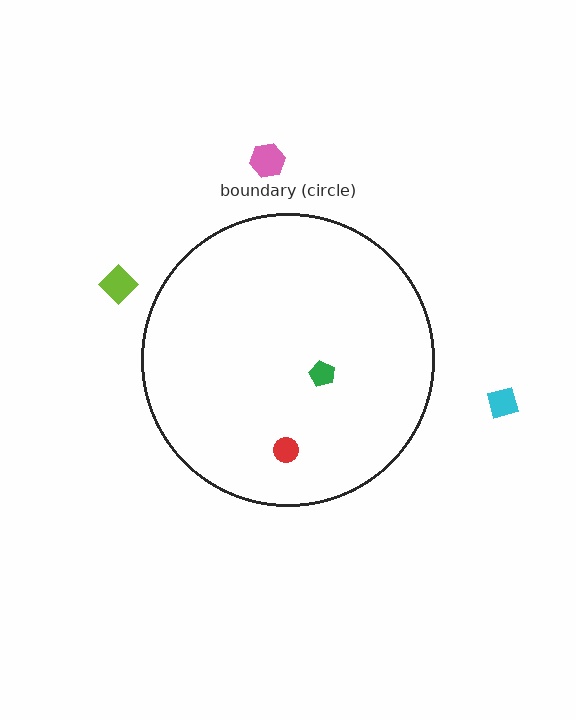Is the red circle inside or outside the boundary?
Inside.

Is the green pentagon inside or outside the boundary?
Inside.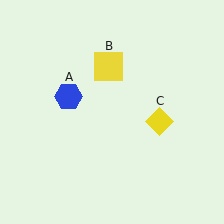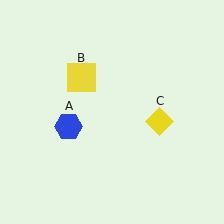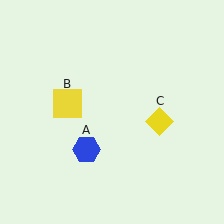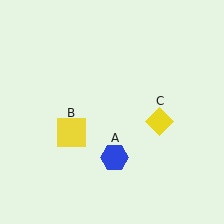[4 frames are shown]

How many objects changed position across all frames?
2 objects changed position: blue hexagon (object A), yellow square (object B).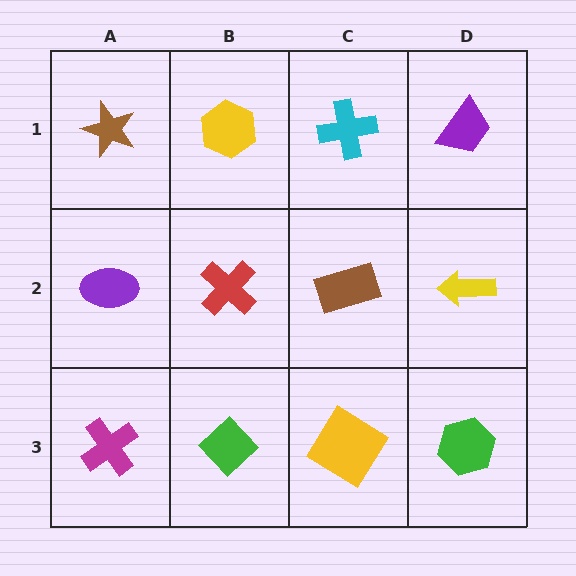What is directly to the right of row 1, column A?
A yellow hexagon.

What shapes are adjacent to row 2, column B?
A yellow hexagon (row 1, column B), a green diamond (row 3, column B), a purple ellipse (row 2, column A), a brown rectangle (row 2, column C).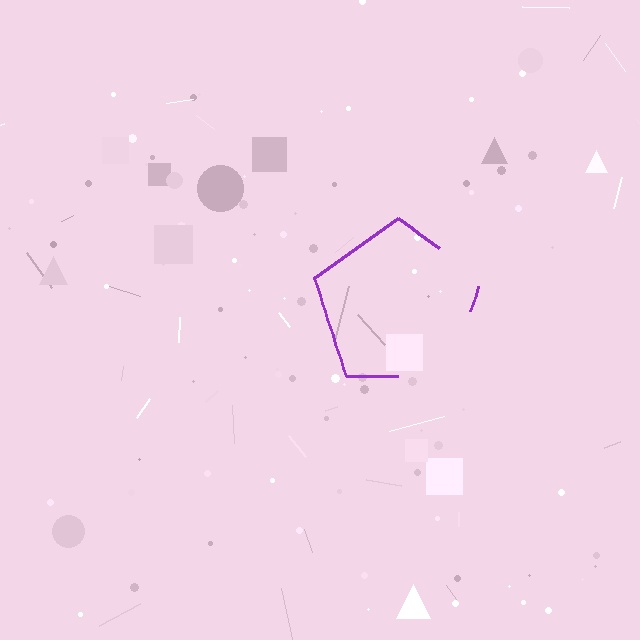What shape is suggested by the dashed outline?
The dashed outline suggests a pentagon.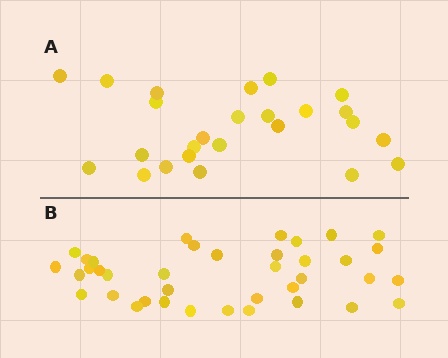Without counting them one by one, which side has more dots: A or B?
Region B (the bottom region) has more dots.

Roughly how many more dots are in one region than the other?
Region B has approximately 15 more dots than region A.